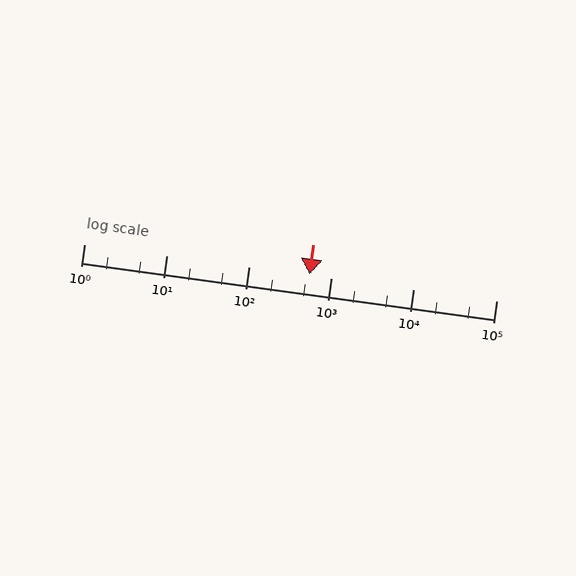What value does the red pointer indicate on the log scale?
The pointer indicates approximately 550.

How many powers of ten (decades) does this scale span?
The scale spans 5 decades, from 1 to 100000.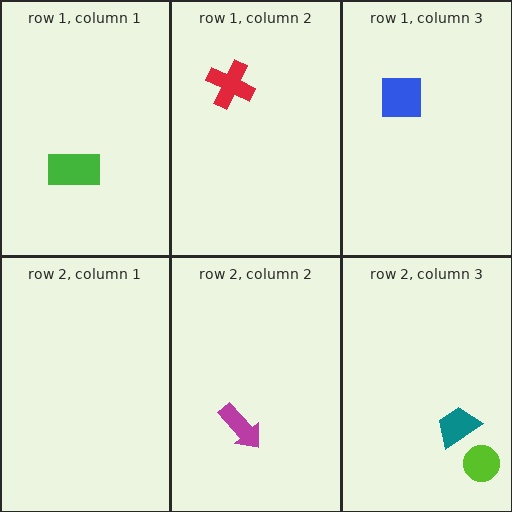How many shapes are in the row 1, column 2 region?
1.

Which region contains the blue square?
The row 1, column 3 region.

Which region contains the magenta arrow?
The row 2, column 2 region.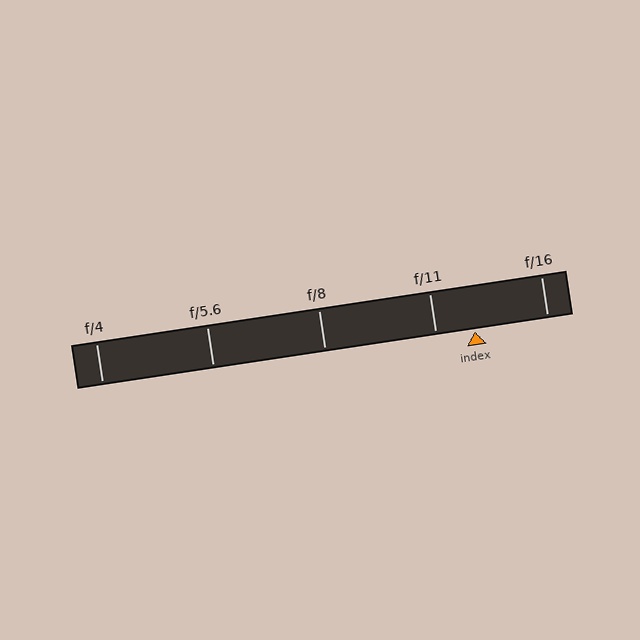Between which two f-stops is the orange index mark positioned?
The index mark is between f/11 and f/16.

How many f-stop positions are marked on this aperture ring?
There are 5 f-stop positions marked.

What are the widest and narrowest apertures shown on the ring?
The widest aperture shown is f/4 and the narrowest is f/16.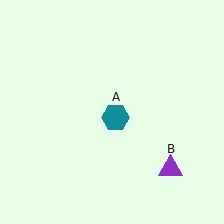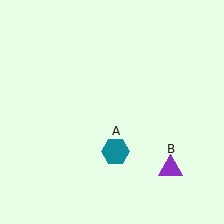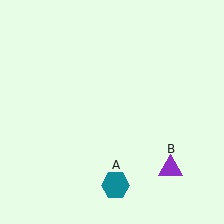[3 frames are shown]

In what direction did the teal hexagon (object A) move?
The teal hexagon (object A) moved down.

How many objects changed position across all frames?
1 object changed position: teal hexagon (object A).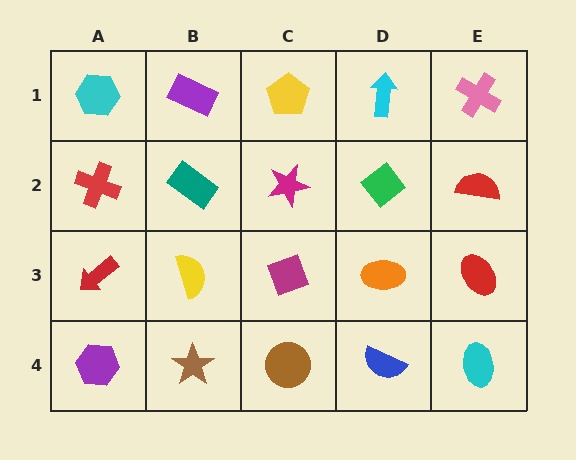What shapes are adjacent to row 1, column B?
A teal rectangle (row 2, column B), a cyan hexagon (row 1, column A), a yellow pentagon (row 1, column C).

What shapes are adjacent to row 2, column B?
A purple rectangle (row 1, column B), a yellow semicircle (row 3, column B), a red cross (row 2, column A), a magenta star (row 2, column C).